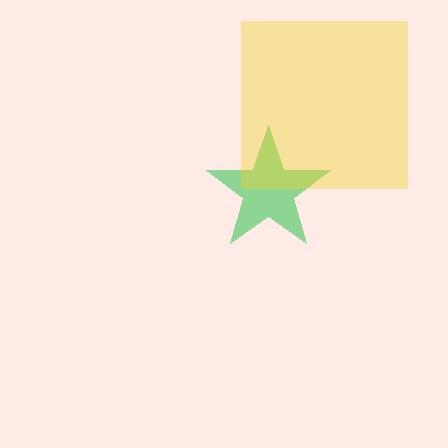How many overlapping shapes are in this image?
There are 2 overlapping shapes in the image.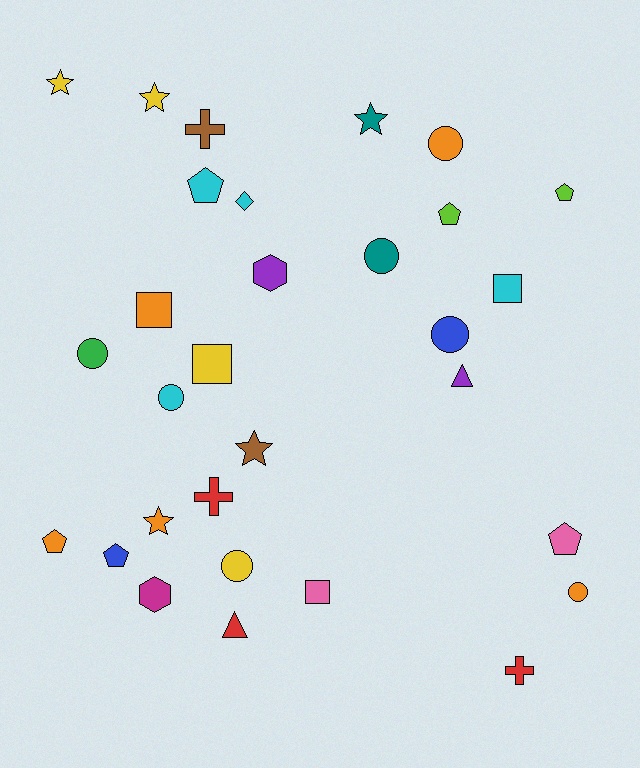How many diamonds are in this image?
There is 1 diamond.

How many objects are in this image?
There are 30 objects.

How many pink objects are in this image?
There are 2 pink objects.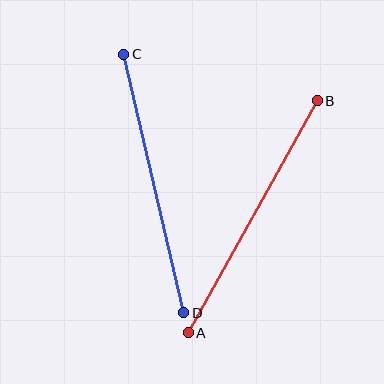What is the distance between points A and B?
The distance is approximately 265 pixels.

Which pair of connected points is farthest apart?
Points C and D are farthest apart.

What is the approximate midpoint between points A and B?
The midpoint is at approximately (253, 217) pixels.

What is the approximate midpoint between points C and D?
The midpoint is at approximately (154, 183) pixels.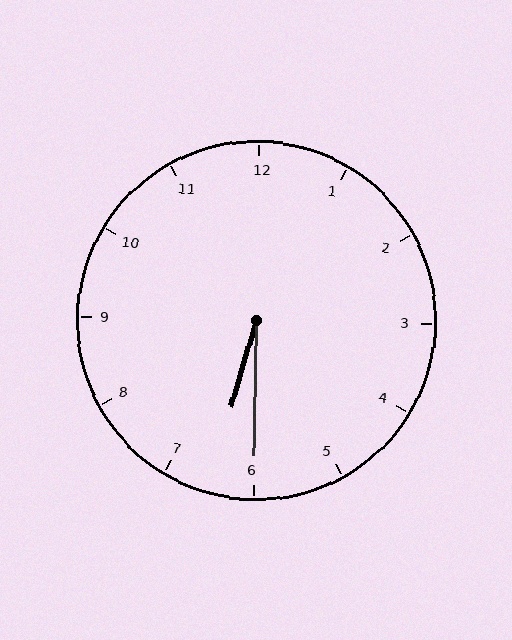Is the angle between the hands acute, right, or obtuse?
It is acute.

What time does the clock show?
6:30.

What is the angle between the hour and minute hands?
Approximately 15 degrees.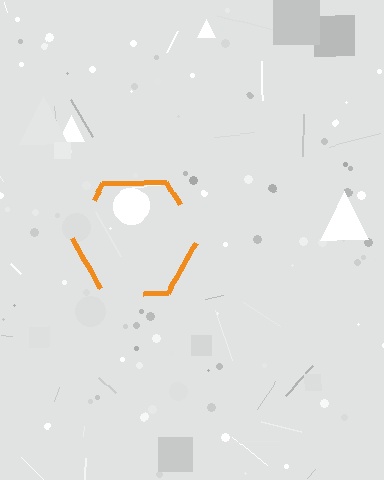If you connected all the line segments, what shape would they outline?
They would outline a hexagon.